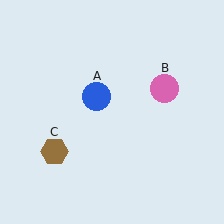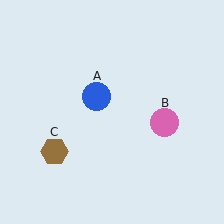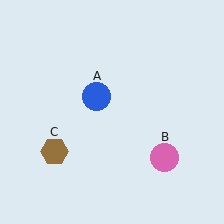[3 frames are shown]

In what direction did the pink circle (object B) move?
The pink circle (object B) moved down.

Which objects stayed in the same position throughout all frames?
Blue circle (object A) and brown hexagon (object C) remained stationary.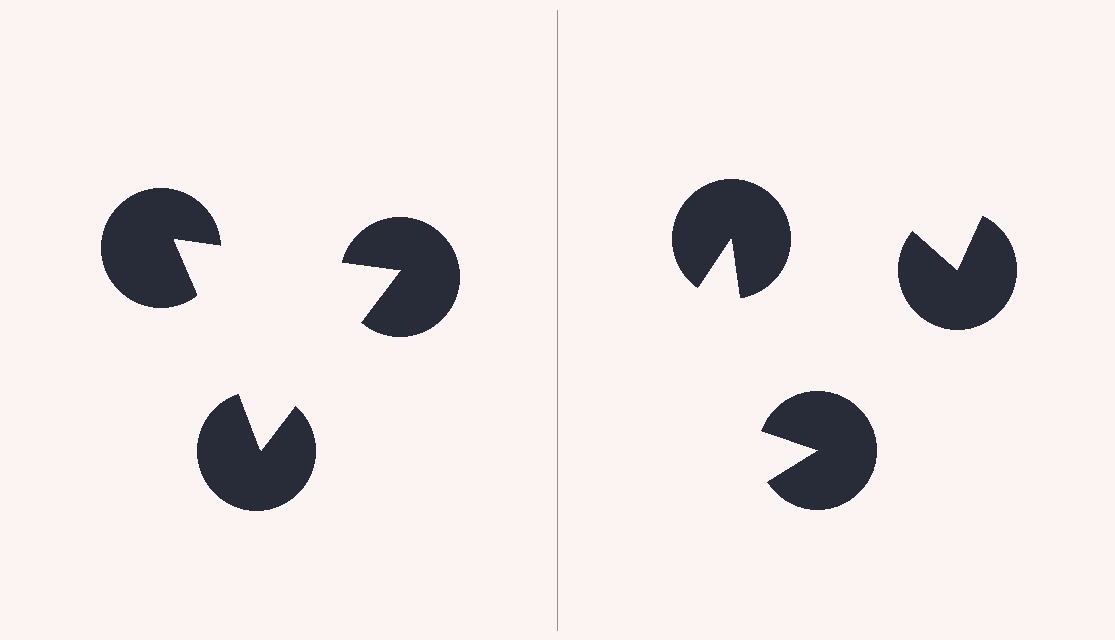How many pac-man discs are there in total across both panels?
6 — 3 on each side.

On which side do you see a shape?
An illusory triangle appears on the left side. On the right side the wedge cuts are rotated, so no coherent shape forms.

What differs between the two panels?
The pac-man discs are positioned identically on both sides; only the wedge orientations differ. On the left they align to a triangle; on the right they are misaligned.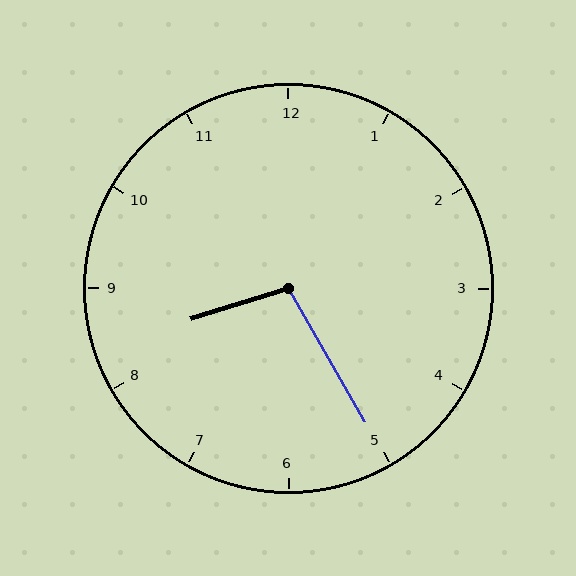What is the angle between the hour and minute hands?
Approximately 102 degrees.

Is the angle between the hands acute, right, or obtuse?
It is obtuse.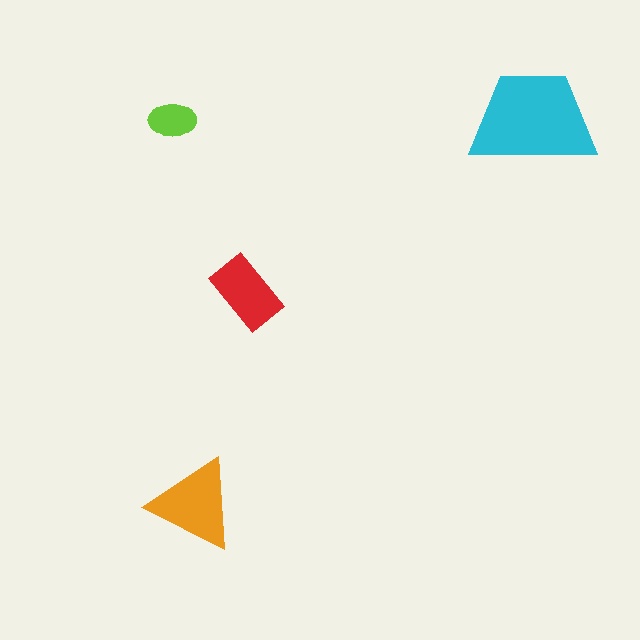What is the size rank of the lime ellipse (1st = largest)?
4th.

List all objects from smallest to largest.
The lime ellipse, the red rectangle, the orange triangle, the cyan trapezoid.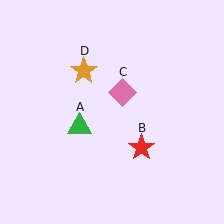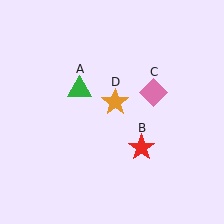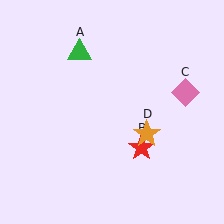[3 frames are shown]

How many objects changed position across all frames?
3 objects changed position: green triangle (object A), pink diamond (object C), orange star (object D).